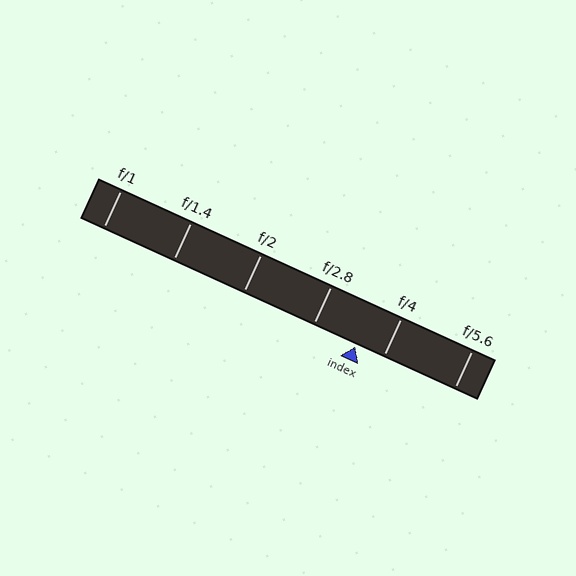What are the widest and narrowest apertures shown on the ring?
The widest aperture shown is f/1 and the narrowest is f/5.6.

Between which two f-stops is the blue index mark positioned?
The index mark is between f/2.8 and f/4.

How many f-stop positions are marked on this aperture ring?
There are 6 f-stop positions marked.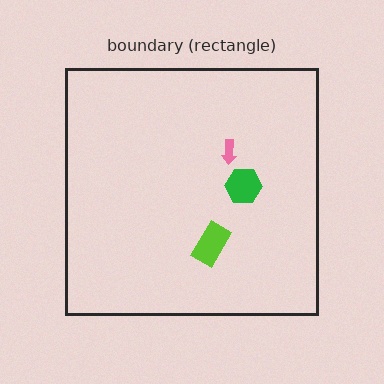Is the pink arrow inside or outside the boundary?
Inside.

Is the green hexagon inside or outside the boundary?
Inside.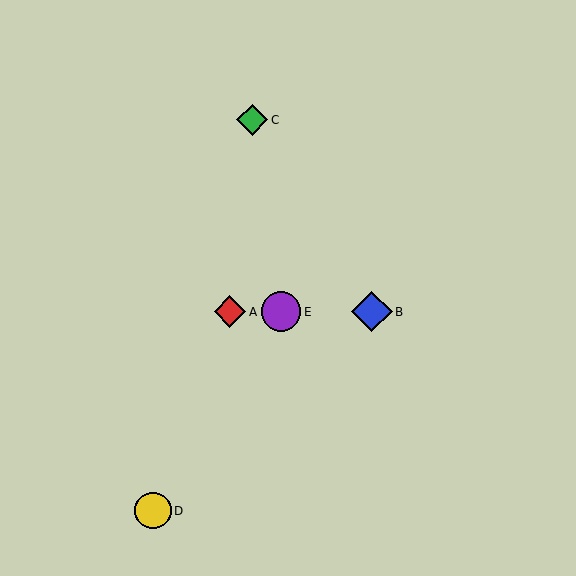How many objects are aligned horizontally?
3 objects (A, B, E) are aligned horizontally.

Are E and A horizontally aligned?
Yes, both are at y≈312.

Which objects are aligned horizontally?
Objects A, B, E are aligned horizontally.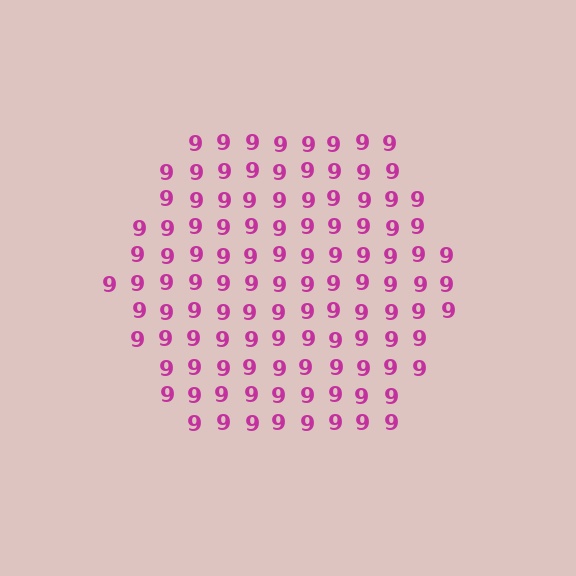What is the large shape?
The large shape is a hexagon.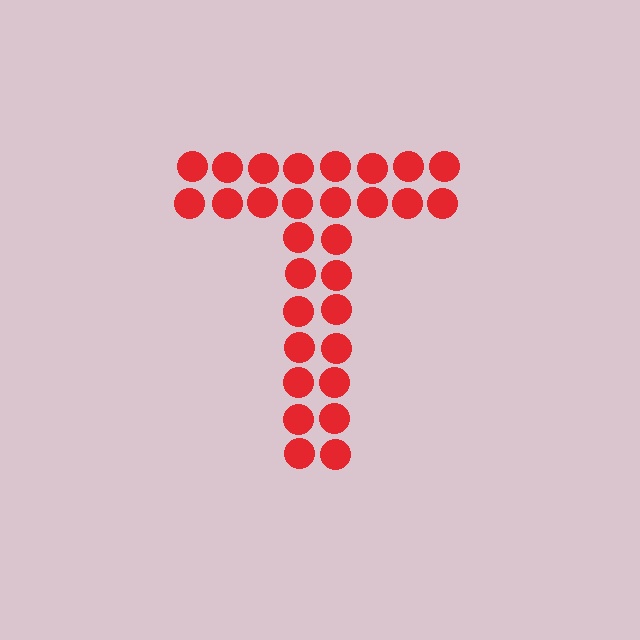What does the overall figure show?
The overall figure shows the letter T.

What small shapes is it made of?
It is made of small circles.